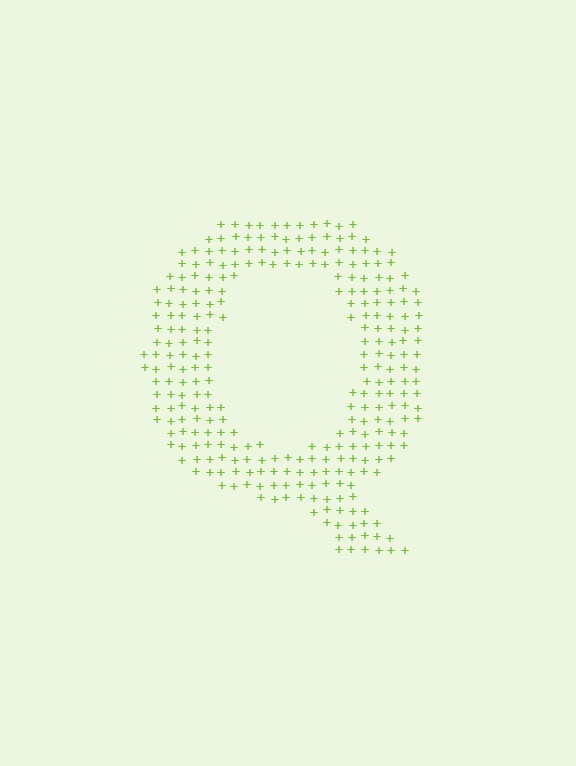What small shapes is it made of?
It is made of small plus signs.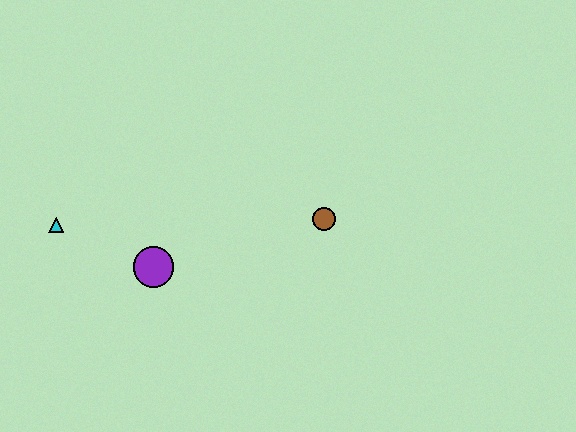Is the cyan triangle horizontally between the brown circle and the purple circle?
No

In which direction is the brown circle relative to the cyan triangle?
The brown circle is to the right of the cyan triangle.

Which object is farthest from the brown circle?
The cyan triangle is farthest from the brown circle.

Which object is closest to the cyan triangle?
The purple circle is closest to the cyan triangle.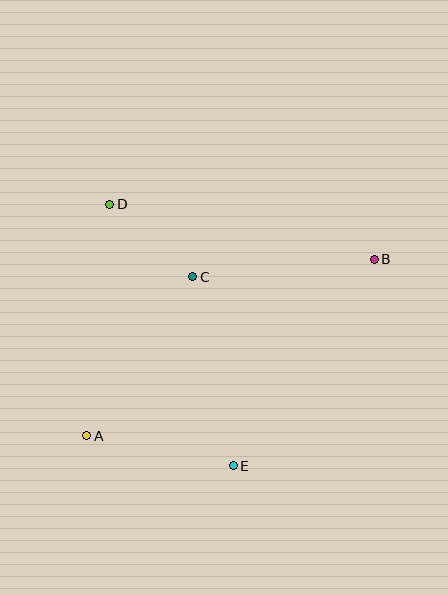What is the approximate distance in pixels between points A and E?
The distance between A and E is approximately 150 pixels.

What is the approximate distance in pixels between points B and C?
The distance between B and C is approximately 182 pixels.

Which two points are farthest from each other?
Points A and B are farthest from each other.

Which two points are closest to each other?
Points C and D are closest to each other.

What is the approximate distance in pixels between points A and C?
The distance between A and C is approximately 192 pixels.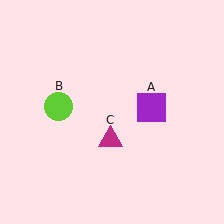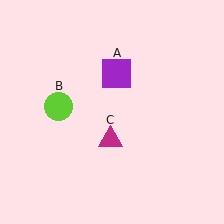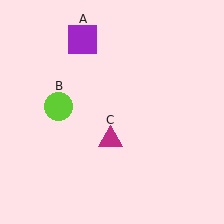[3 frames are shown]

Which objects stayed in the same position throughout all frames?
Lime circle (object B) and magenta triangle (object C) remained stationary.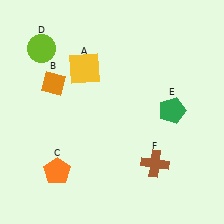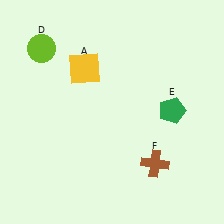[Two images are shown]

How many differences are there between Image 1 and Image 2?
There are 2 differences between the two images.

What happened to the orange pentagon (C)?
The orange pentagon (C) was removed in Image 2. It was in the bottom-left area of Image 1.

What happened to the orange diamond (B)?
The orange diamond (B) was removed in Image 2. It was in the top-left area of Image 1.